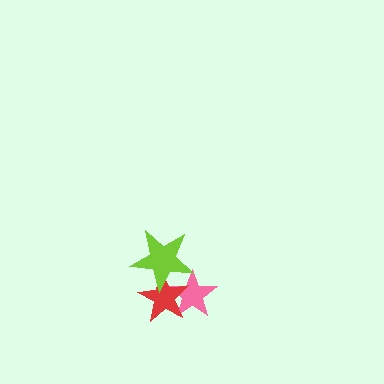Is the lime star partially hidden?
No, no other shape covers it.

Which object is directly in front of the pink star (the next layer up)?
The red star is directly in front of the pink star.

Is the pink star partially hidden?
Yes, it is partially covered by another shape.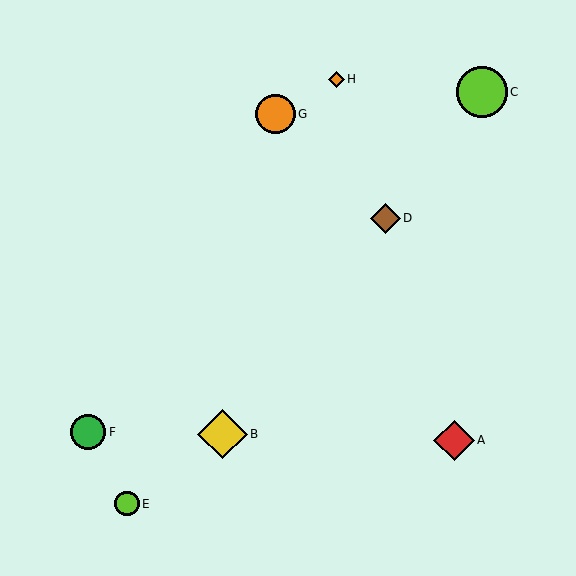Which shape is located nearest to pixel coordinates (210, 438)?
The yellow diamond (labeled B) at (223, 434) is nearest to that location.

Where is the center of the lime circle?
The center of the lime circle is at (127, 504).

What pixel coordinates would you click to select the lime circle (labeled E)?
Click at (127, 504) to select the lime circle E.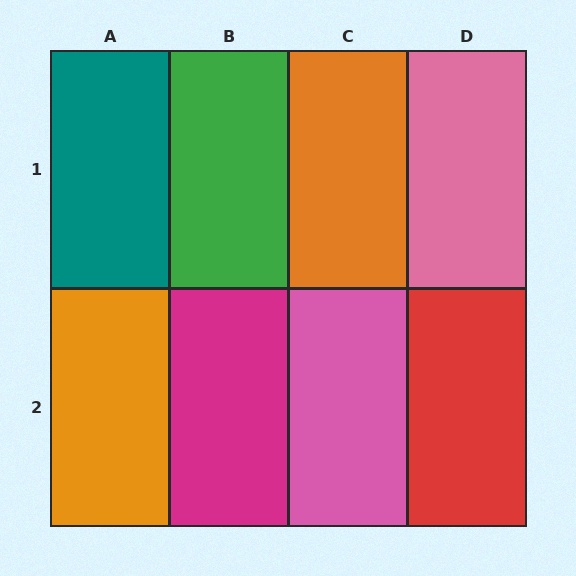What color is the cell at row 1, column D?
Pink.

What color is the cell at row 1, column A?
Teal.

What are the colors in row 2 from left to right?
Orange, magenta, pink, red.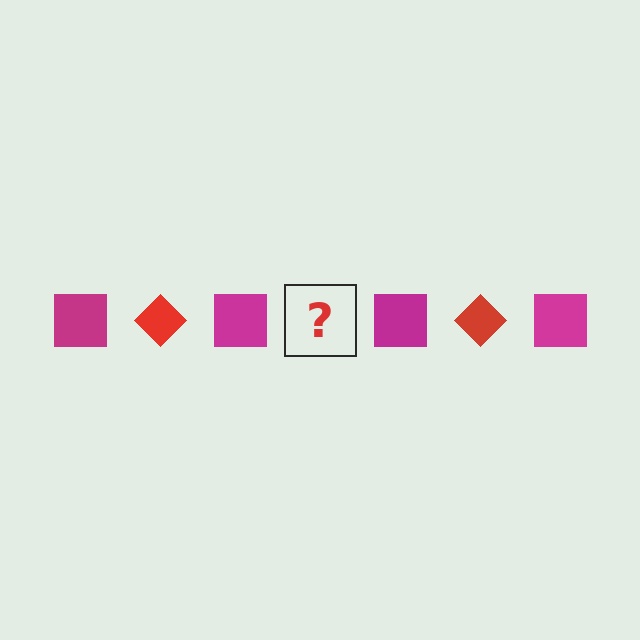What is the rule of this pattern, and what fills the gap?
The rule is that the pattern alternates between magenta square and red diamond. The gap should be filled with a red diamond.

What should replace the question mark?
The question mark should be replaced with a red diamond.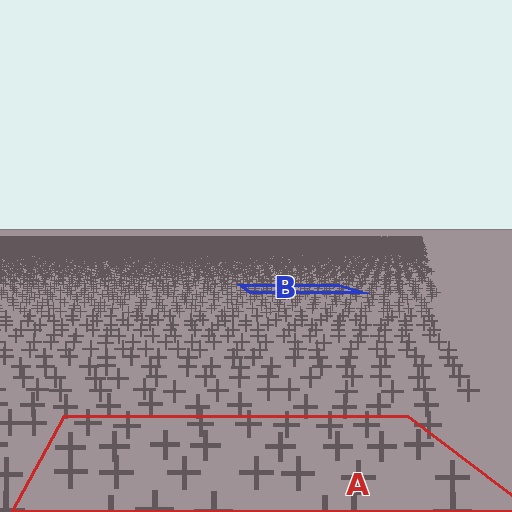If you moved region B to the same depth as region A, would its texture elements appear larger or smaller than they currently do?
They would appear larger. At a closer depth, the same texture elements are projected at a bigger on-screen size.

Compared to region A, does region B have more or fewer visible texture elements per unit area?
Region B has more texture elements per unit area — they are packed more densely because it is farther away.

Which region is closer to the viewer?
Region A is closer. The texture elements there are larger and more spread out.